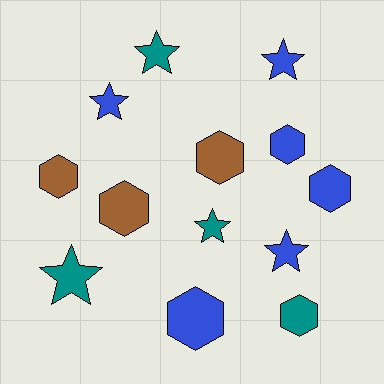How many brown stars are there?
There are no brown stars.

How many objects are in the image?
There are 13 objects.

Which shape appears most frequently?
Hexagon, with 7 objects.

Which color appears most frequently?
Blue, with 6 objects.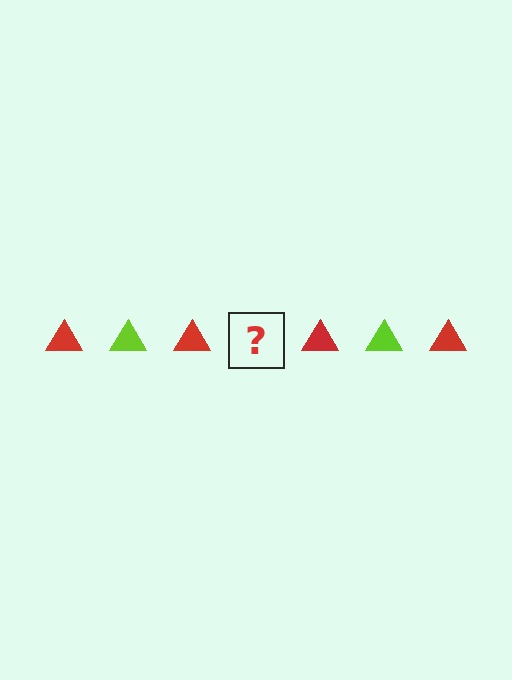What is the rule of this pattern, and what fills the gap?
The rule is that the pattern cycles through red, lime triangles. The gap should be filled with a lime triangle.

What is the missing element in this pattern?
The missing element is a lime triangle.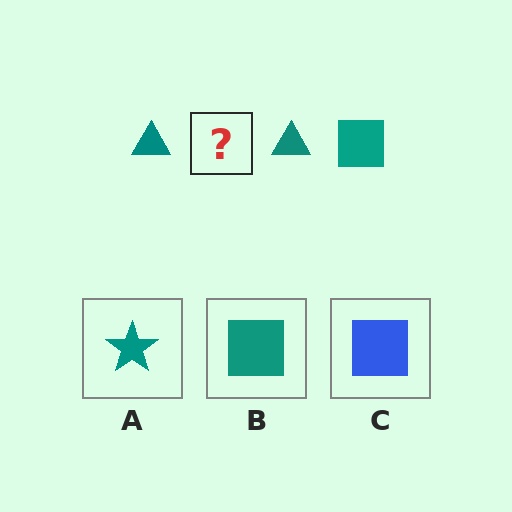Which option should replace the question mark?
Option B.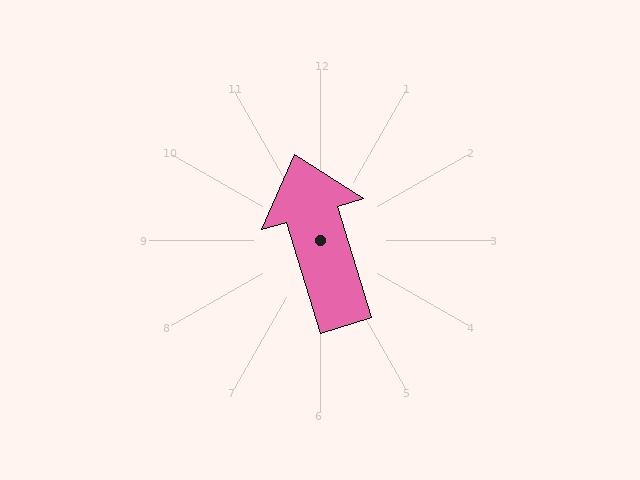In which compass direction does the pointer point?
North.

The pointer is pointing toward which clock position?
Roughly 11 o'clock.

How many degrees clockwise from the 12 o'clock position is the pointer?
Approximately 343 degrees.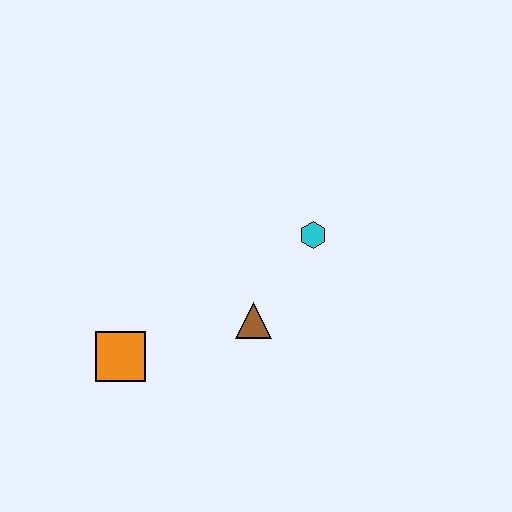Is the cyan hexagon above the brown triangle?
Yes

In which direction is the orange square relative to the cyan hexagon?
The orange square is to the left of the cyan hexagon.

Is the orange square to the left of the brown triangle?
Yes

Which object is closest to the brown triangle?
The cyan hexagon is closest to the brown triangle.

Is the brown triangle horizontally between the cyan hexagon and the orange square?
Yes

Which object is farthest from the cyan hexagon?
The orange square is farthest from the cyan hexagon.